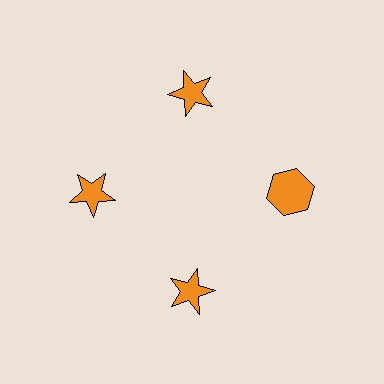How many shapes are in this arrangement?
There are 4 shapes arranged in a ring pattern.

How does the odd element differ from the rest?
It has a different shape: hexagon instead of star.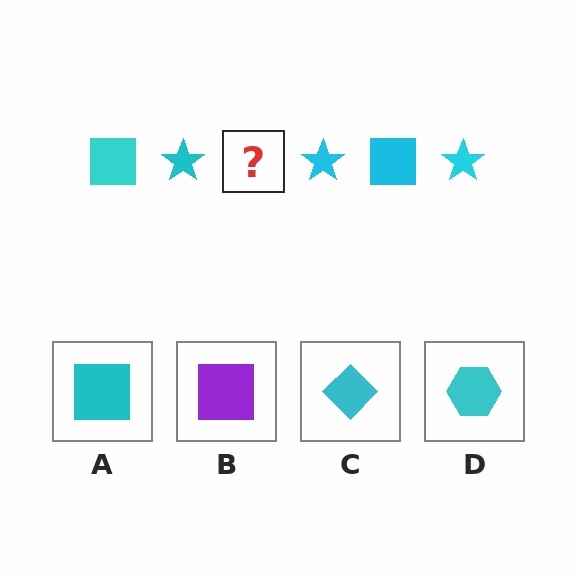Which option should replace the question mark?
Option A.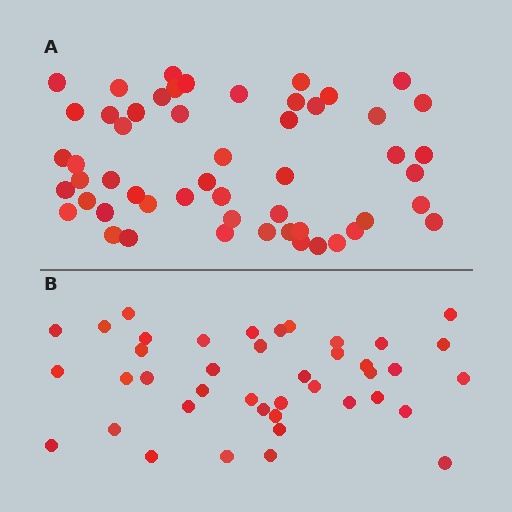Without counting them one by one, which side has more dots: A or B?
Region A (the top region) has more dots.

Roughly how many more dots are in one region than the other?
Region A has roughly 12 or so more dots than region B.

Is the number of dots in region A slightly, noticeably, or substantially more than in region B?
Region A has noticeably more, but not dramatically so. The ratio is roughly 1.3 to 1.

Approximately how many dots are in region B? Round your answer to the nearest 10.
About 40 dots. (The exact count is 41, which rounds to 40.)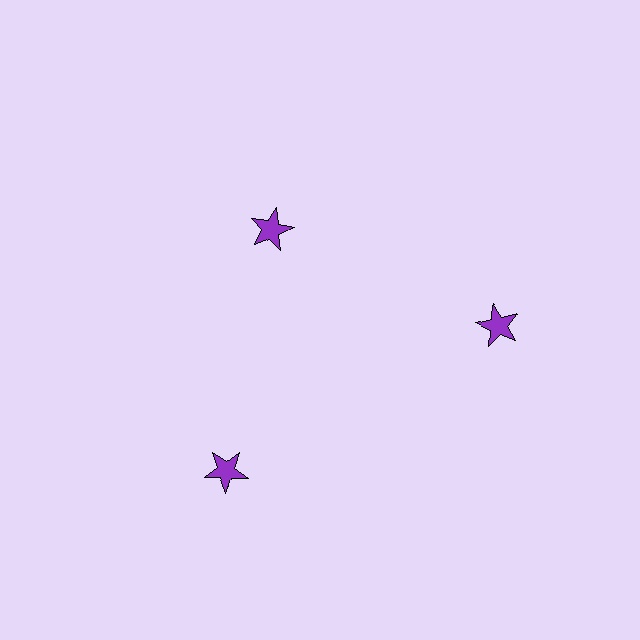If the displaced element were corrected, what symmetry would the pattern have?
It would have 3-fold rotational symmetry — the pattern would map onto itself every 120 degrees.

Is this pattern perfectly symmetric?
No. The 3 purple stars are arranged in a ring, but one element near the 11 o'clock position is pulled inward toward the center, breaking the 3-fold rotational symmetry.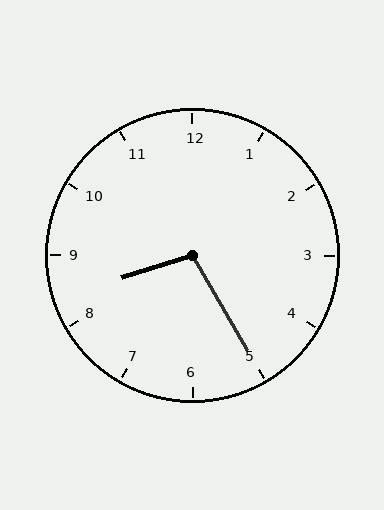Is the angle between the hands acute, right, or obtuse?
It is obtuse.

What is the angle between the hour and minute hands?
Approximately 102 degrees.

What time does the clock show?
8:25.